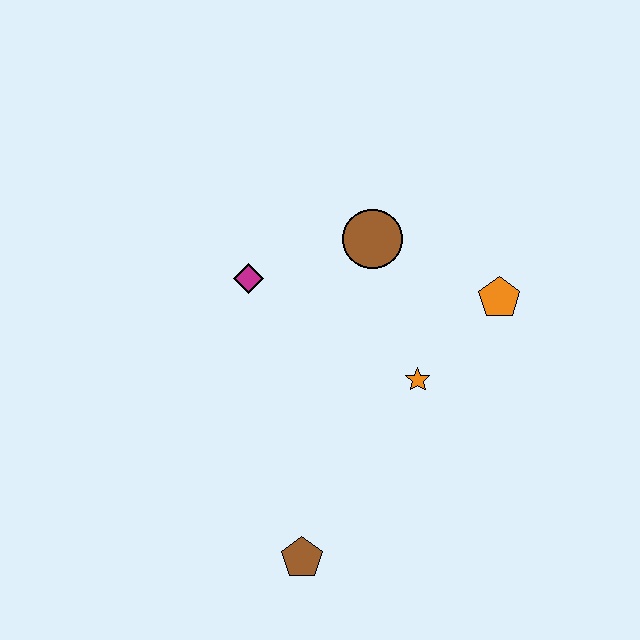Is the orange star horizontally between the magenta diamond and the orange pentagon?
Yes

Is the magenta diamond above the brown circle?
No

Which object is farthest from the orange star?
The brown pentagon is farthest from the orange star.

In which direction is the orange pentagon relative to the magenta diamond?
The orange pentagon is to the right of the magenta diamond.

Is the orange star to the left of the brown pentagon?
No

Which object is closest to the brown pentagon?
The orange star is closest to the brown pentagon.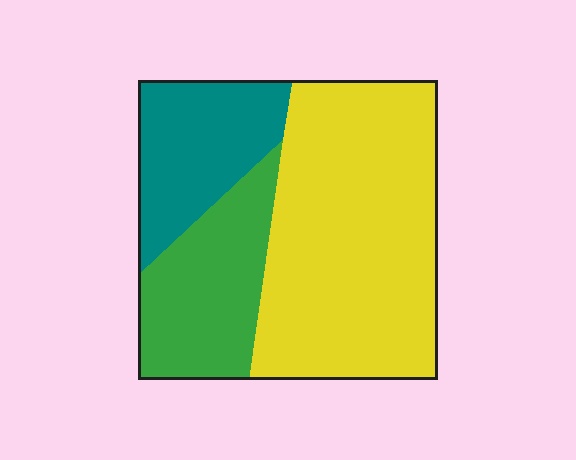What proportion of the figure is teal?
Teal takes up about one fifth (1/5) of the figure.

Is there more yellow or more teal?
Yellow.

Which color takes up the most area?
Yellow, at roughly 55%.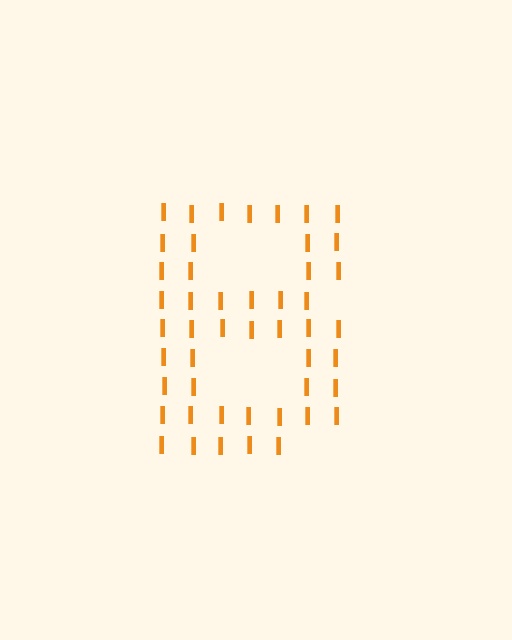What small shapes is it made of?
It is made of small letter I's.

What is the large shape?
The large shape is the letter B.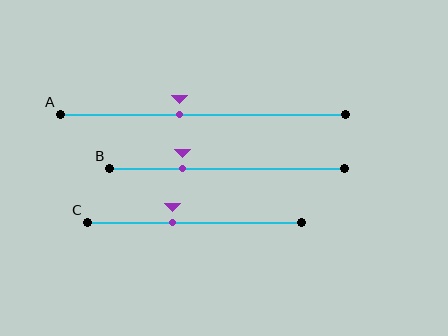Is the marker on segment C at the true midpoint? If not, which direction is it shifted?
No, the marker on segment C is shifted to the left by about 10% of the segment length.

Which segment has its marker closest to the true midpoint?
Segment A has its marker closest to the true midpoint.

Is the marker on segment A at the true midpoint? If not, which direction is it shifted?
No, the marker on segment A is shifted to the left by about 8% of the segment length.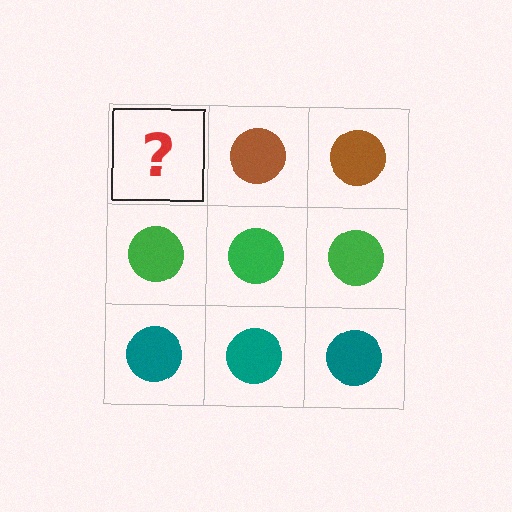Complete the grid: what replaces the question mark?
The question mark should be replaced with a brown circle.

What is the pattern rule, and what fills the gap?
The rule is that each row has a consistent color. The gap should be filled with a brown circle.